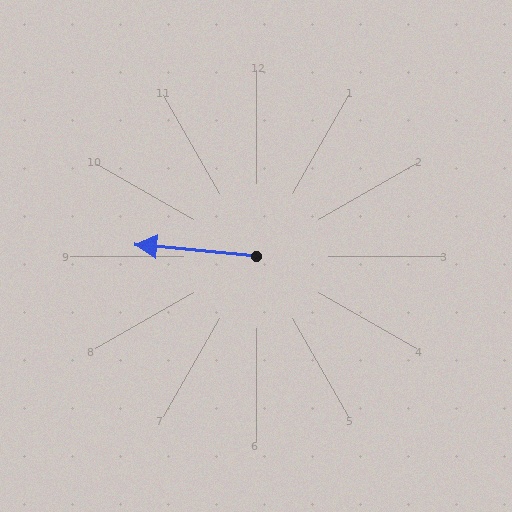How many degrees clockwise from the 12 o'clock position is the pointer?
Approximately 276 degrees.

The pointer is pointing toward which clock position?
Roughly 9 o'clock.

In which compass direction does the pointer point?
West.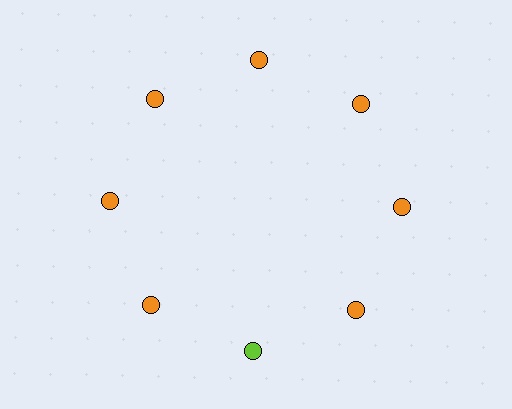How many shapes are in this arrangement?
There are 8 shapes arranged in a ring pattern.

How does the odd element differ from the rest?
It has a different color: lime instead of orange.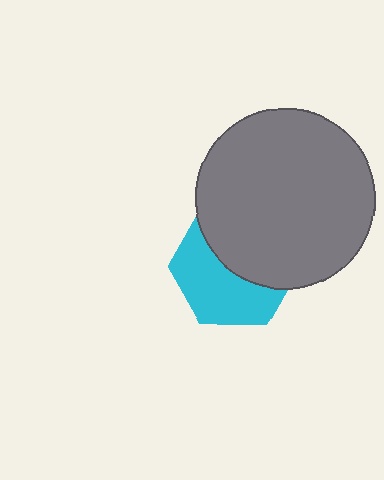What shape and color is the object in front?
The object in front is a gray circle.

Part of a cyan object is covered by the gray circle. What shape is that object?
It is a hexagon.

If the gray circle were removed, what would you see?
You would see the complete cyan hexagon.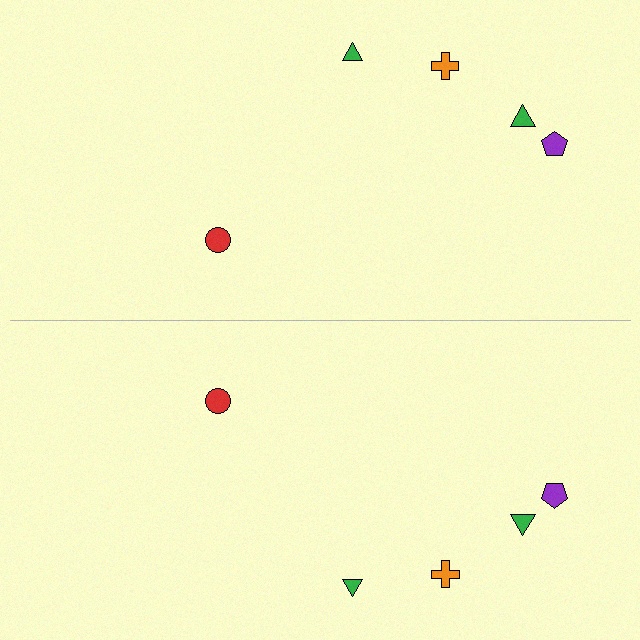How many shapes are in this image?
There are 10 shapes in this image.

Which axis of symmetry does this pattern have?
The pattern has a horizontal axis of symmetry running through the center of the image.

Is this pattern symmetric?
Yes, this pattern has bilateral (reflection) symmetry.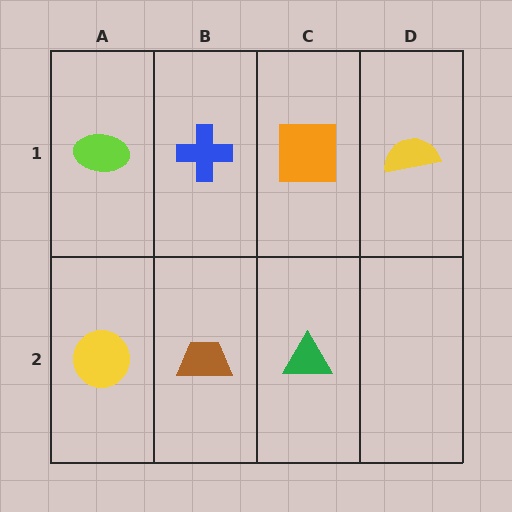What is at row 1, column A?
A lime ellipse.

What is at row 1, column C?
An orange square.